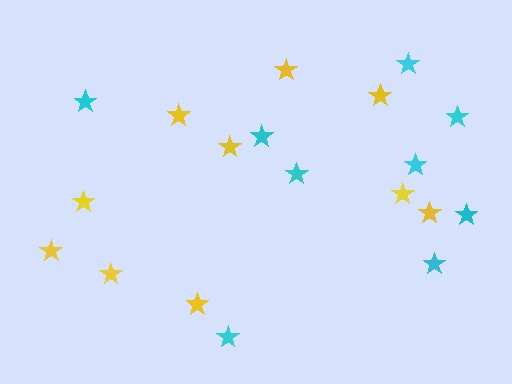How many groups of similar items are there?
There are 2 groups: one group of yellow stars (10) and one group of cyan stars (9).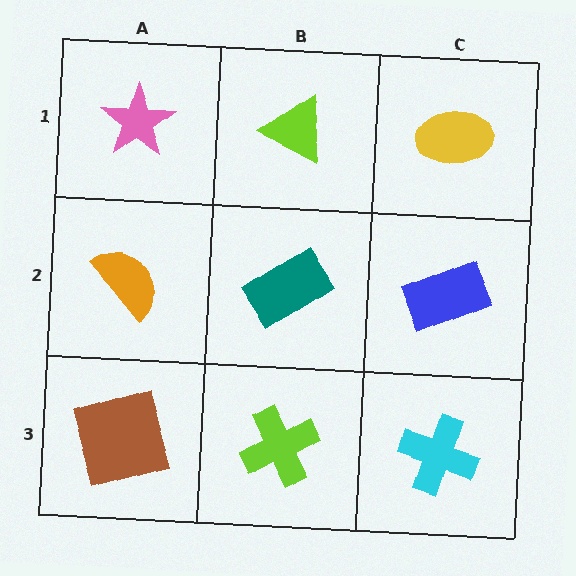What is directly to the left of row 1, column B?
A pink star.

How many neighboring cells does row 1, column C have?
2.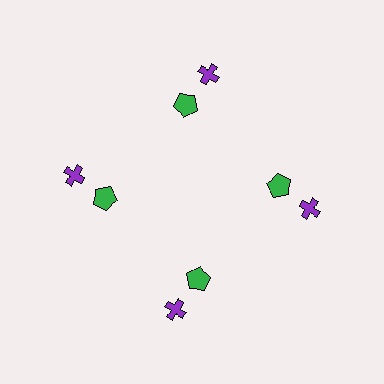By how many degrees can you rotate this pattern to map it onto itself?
The pattern maps onto itself every 90 degrees of rotation.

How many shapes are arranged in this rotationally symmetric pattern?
There are 8 shapes, arranged in 4 groups of 2.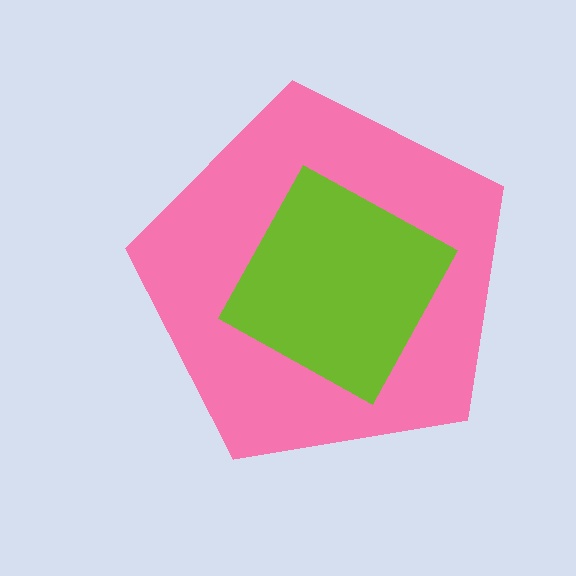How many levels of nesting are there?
2.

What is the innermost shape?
The lime diamond.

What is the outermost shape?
The pink pentagon.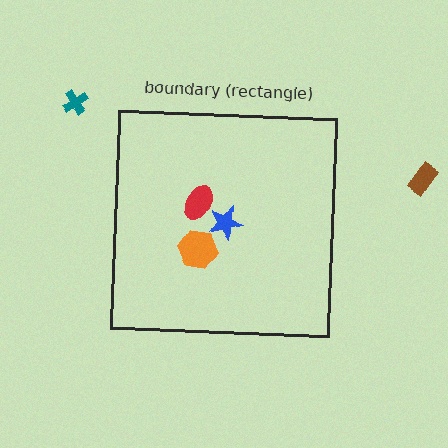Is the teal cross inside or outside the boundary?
Outside.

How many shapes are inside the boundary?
3 inside, 2 outside.